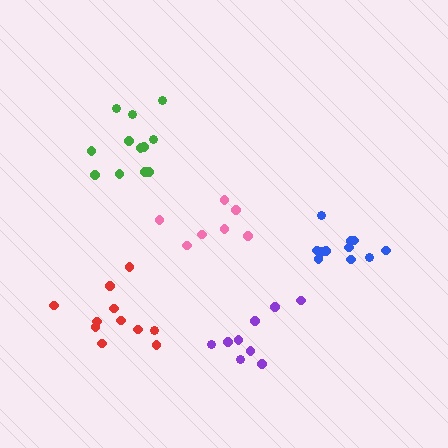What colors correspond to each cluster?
The clusters are colored: red, pink, purple, green, blue.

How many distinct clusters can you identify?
There are 5 distinct clusters.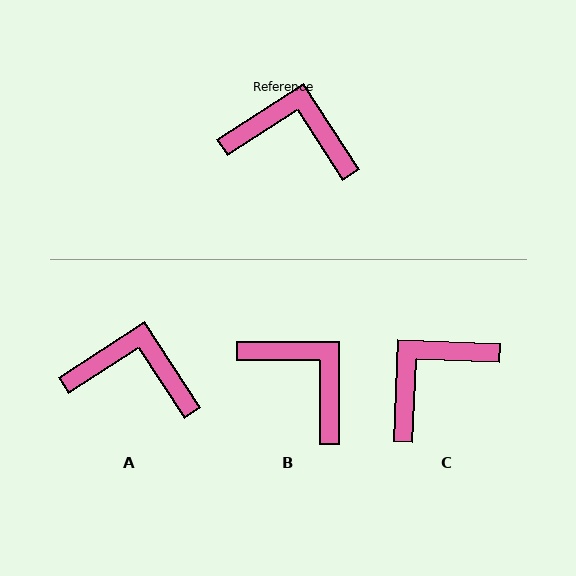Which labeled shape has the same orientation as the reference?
A.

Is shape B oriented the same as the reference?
No, it is off by about 33 degrees.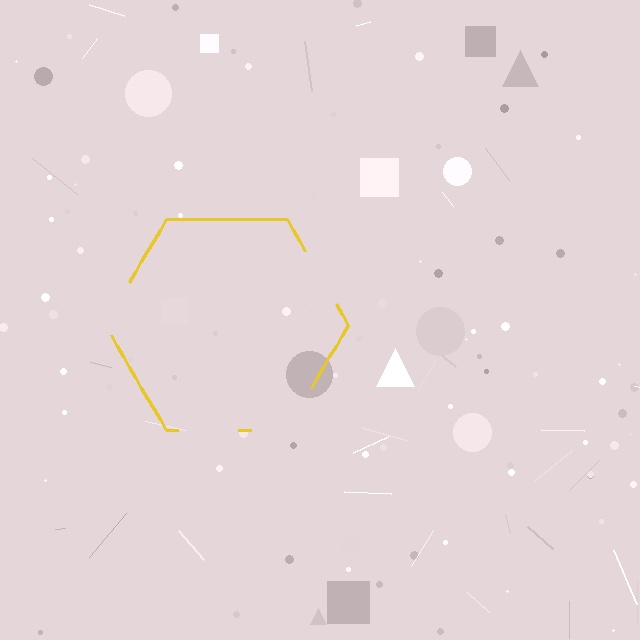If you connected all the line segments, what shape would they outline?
They would outline a hexagon.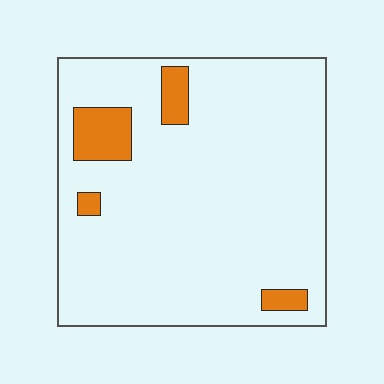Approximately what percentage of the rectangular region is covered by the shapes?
Approximately 10%.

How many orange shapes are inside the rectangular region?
4.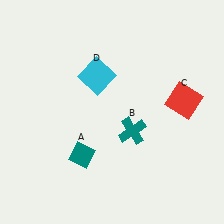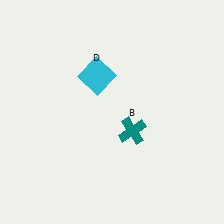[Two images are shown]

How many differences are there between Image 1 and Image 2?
There are 2 differences between the two images.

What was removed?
The red square (C), the teal diamond (A) were removed in Image 2.